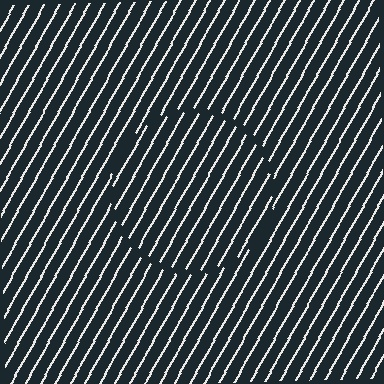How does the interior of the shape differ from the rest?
The interior of the shape contains the same grating, shifted by half a period — the contour is defined by the phase discontinuity where line-ends from the inner and outer gratings abut.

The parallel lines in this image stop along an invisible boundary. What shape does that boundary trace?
An illusory circle. The interior of the shape contains the same grating, shifted by half a period — the contour is defined by the phase discontinuity where line-ends from the inner and outer gratings abut.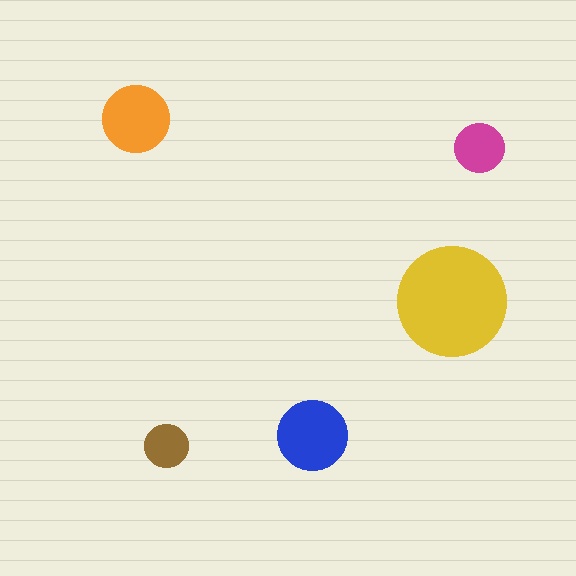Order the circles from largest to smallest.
the yellow one, the blue one, the orange one, the magenta one, the brown one.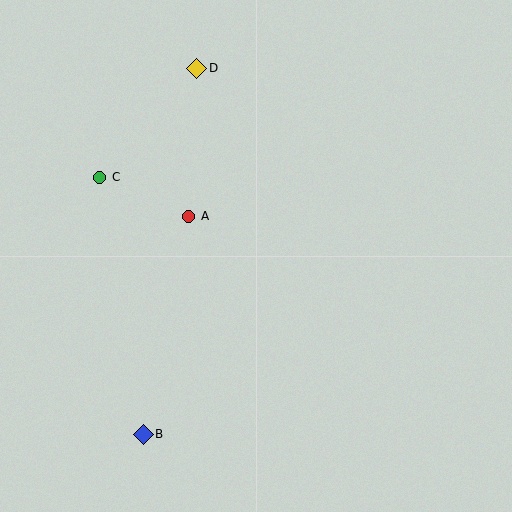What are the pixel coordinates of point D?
Point D is at (197, 68).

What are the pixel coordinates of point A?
Point A is at (189, 216).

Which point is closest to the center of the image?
Point A at (189, 216) is closest to the center.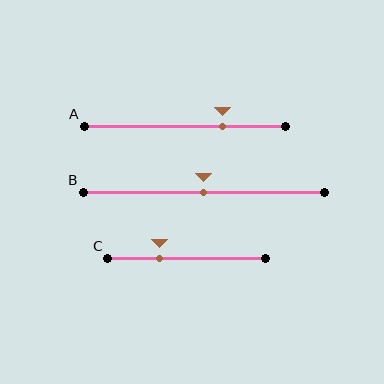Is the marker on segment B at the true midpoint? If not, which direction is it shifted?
Yes, the marker on segment B is at the true midpoint.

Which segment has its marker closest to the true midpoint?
Segment B has its marker closest to the true midpoint.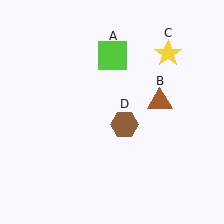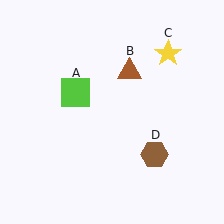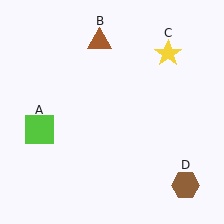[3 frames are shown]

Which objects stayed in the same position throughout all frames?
Yellow star (object C) remained stationary.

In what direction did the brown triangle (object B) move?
The brown triangle (object B) moved up and to the left.